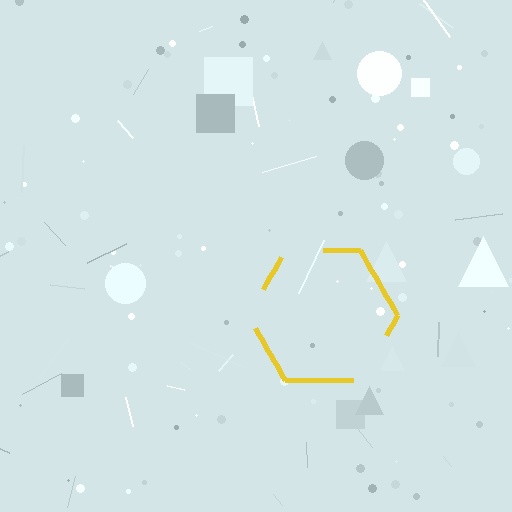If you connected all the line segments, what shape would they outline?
They would outline a hexagon.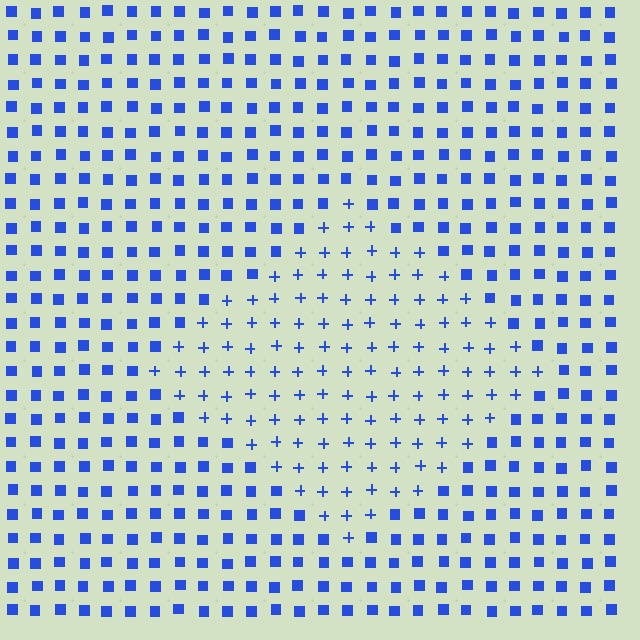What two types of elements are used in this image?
The image uses plus signs inside the diamond region and squares outside it.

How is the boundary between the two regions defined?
The boundary is defined by a change in element shape: plus signs inside vs. squares outside. All elements share the same color and spacing.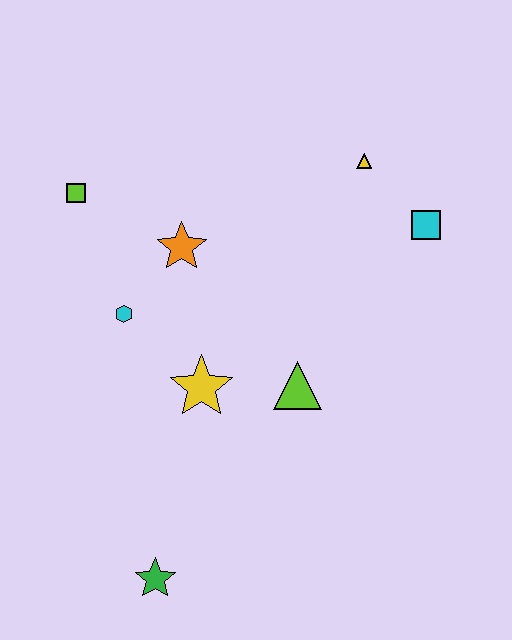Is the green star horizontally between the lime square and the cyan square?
Yes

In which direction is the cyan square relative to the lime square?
The cyan square is to the right of the lime square.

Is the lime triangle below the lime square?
Yes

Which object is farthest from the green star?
The yellow triangle is farthest from the green star.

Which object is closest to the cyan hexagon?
The orange star is closest to the cyan hexagon.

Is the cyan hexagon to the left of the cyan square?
Yes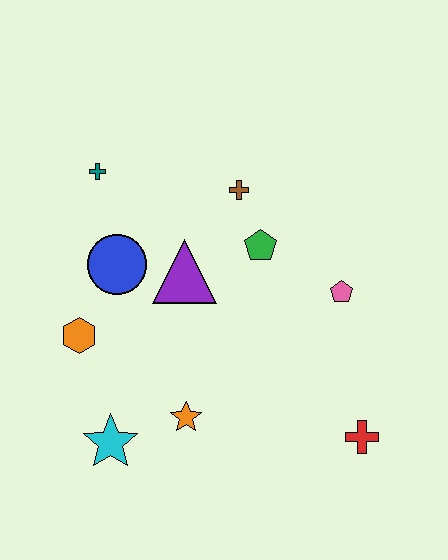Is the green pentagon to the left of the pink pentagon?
Yes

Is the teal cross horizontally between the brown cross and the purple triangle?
No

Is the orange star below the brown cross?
Yes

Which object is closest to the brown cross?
The green pentagon is closest to the brown cross.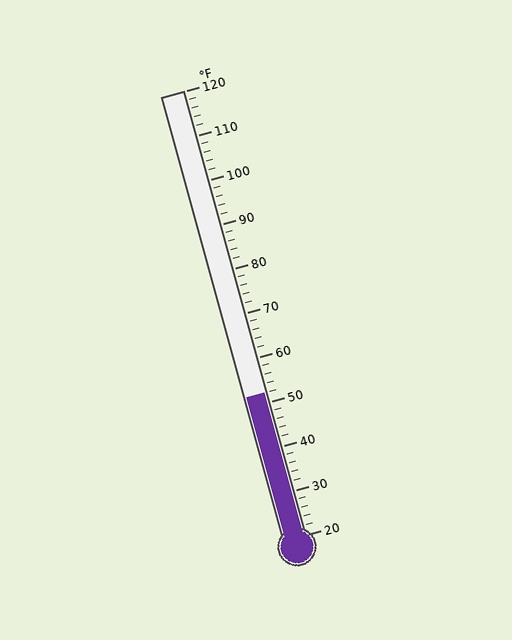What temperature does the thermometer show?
The thermometer shows approximately 52°F.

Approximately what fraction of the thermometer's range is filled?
The thermometer is filled to approximately 30% of its range.